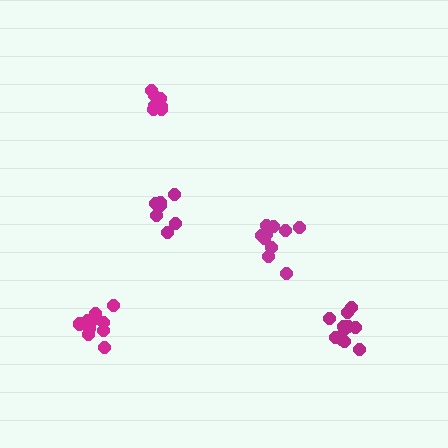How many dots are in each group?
Group 1: 10 dots, Group 2: 11 dots, Group 3: 8 dots, Group 4: 7 dots, Group 5: 11 dots (47 total).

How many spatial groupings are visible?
There are 5 spatial groupings.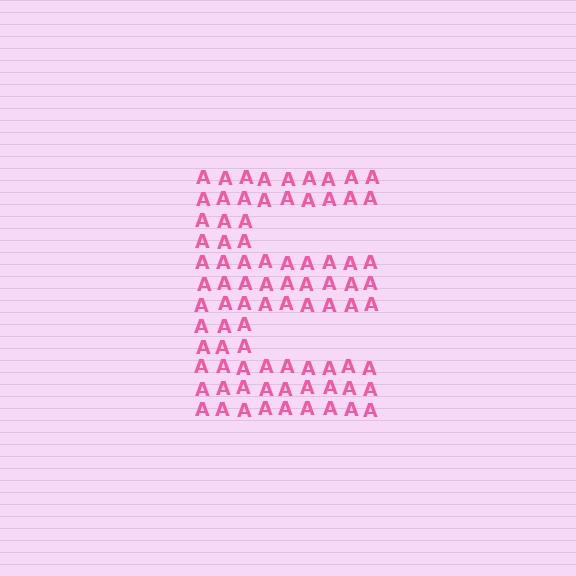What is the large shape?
The large shape is the letter E.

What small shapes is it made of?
It is made of small letter A's.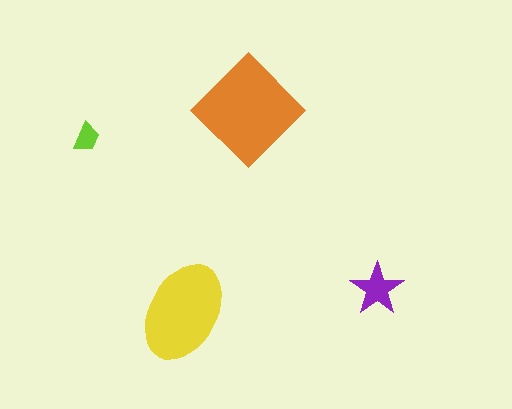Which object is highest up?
The orange diamond is topmost.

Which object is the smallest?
The lime trapezoid.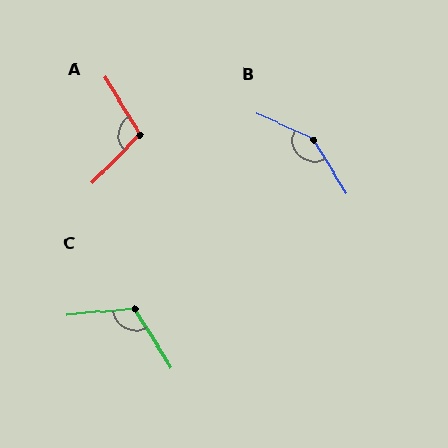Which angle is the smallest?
A, at approximately 104 degrees.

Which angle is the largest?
B, at approximately 145 degrees.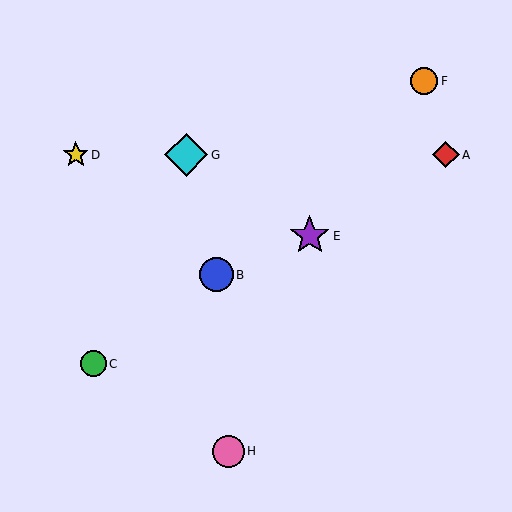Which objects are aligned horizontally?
Objects A, D, G are aligned horizontally.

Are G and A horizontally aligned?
Yes, both are at y≈155.